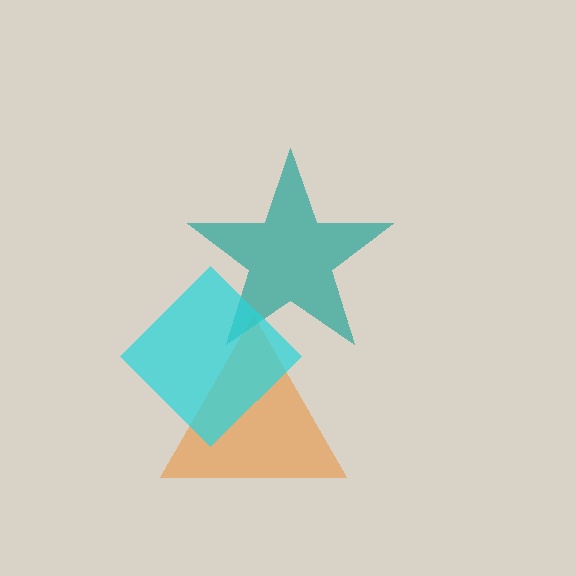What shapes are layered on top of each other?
The layered shapes are: an orange triangle, a teal star, a cyan diamond.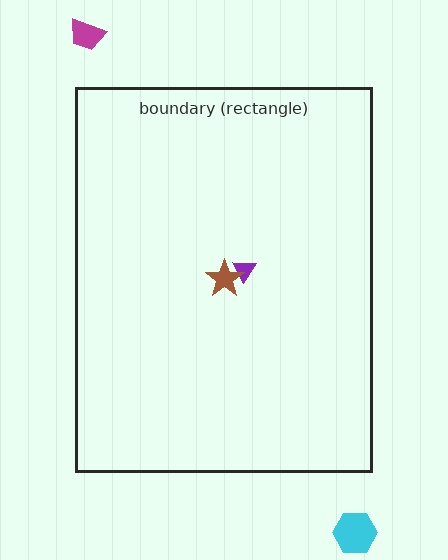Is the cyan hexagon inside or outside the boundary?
Outside.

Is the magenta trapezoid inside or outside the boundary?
Outside.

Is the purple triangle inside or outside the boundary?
Inside.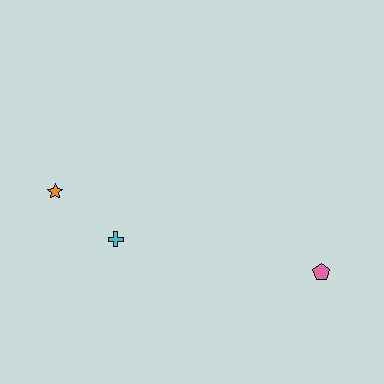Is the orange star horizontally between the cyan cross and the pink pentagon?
No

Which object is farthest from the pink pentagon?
The orange star is farthest from the pink pentagon.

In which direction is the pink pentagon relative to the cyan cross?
The pink pentagon is to the right of the cyan cross.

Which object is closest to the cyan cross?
The orange star is closest to the cyan cross.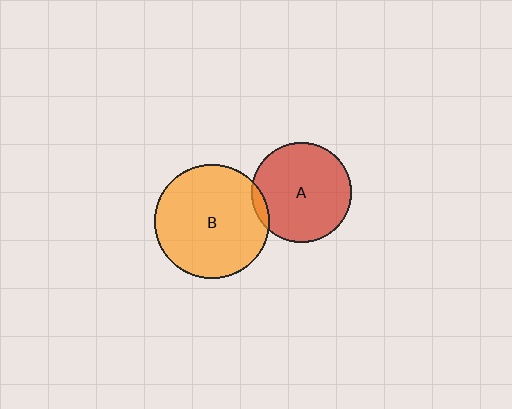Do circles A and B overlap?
Yes.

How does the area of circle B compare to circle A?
Approximately 1.3 times.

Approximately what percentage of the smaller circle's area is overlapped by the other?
Approximately 5%.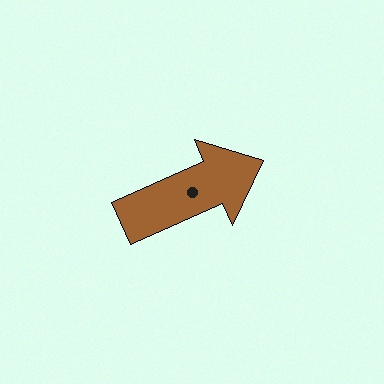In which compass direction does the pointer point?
Northeast.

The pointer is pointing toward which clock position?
Roughly 2 o'clock.